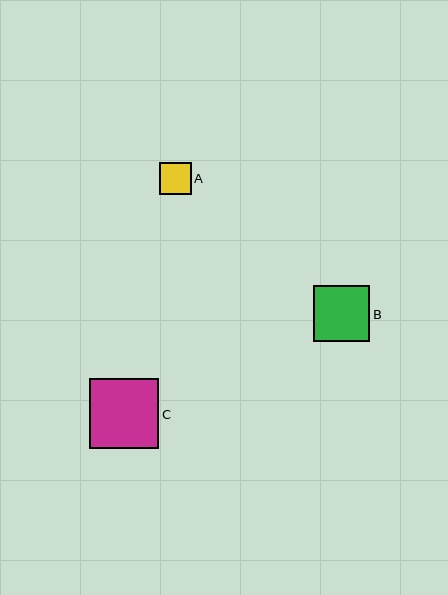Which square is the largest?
Square C is the largest with a size of approximately 69 pixels.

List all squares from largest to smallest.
From largest to smallest: C, B, A.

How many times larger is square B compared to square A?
Square B is approximately 1.7 times the size of square A.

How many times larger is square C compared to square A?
Square C is approximately 2.2 times the size of square A.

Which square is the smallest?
Square A is the smallest with a size of approximately 32 pixels.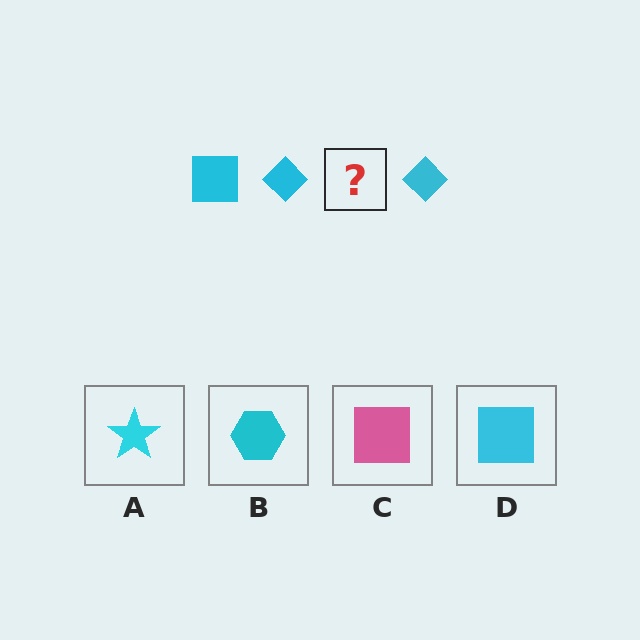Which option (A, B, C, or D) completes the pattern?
D.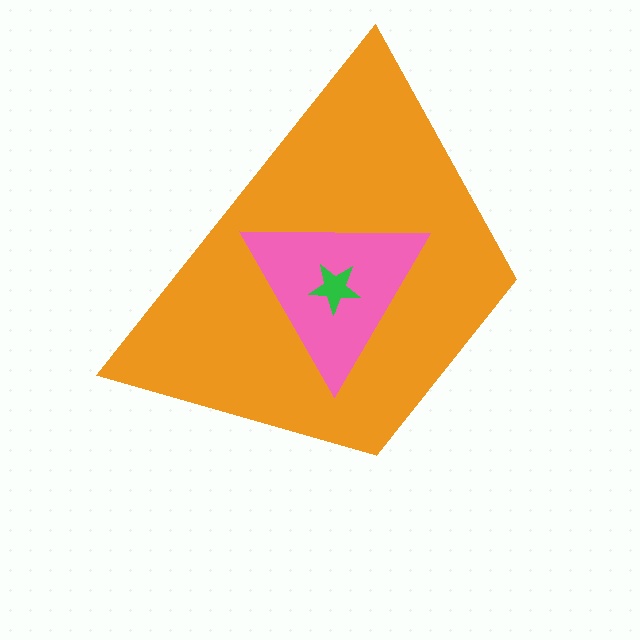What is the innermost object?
The green star.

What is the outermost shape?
The orange trapezoid.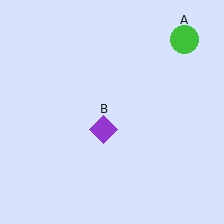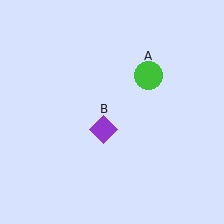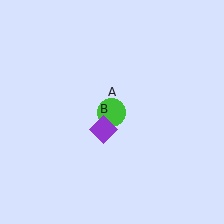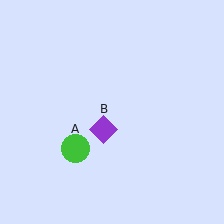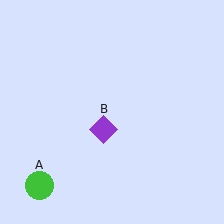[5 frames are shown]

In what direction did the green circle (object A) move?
The green circle (object A) moved down and to the left.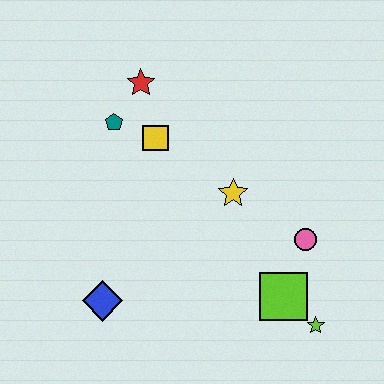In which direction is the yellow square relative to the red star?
The yellow square is below the red star.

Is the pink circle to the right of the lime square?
Yes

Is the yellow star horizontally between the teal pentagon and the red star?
No